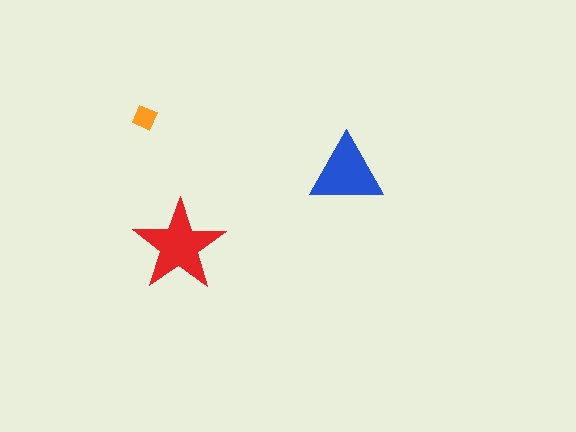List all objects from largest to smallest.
The red star, the blue triangle, the orange diamond.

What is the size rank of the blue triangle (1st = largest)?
2nd.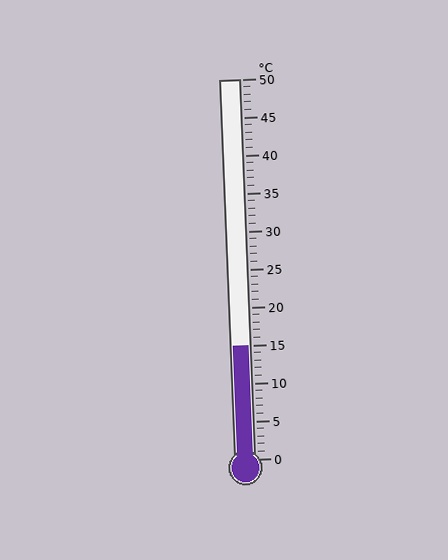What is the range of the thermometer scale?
The thermometer scale ranges from 0°C to 50°C.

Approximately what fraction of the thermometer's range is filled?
The thermometer is filled to approximately 30% of its range.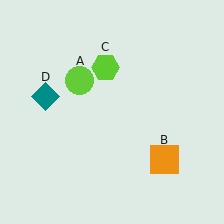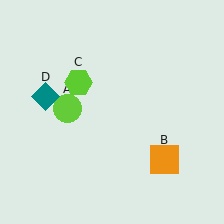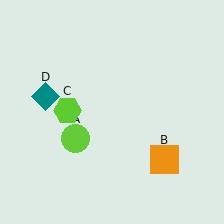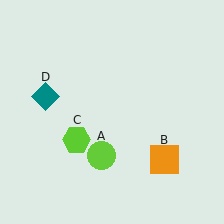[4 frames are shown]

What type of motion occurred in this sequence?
The lime circle (object A), lime hexagon (object C) rotated counterclockwise around the center of the scene.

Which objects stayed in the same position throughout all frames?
Orange square (object B) and teal diamond (object D) remained stationary.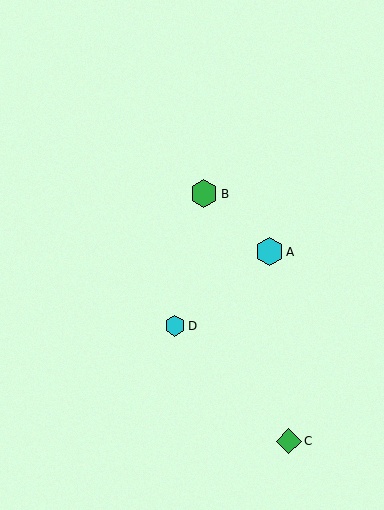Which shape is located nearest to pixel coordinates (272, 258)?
The cyan hexagon (labeled A) at (269, 252) is nearest to that location.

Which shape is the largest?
The cyan hexagon (labeled A) is the largest.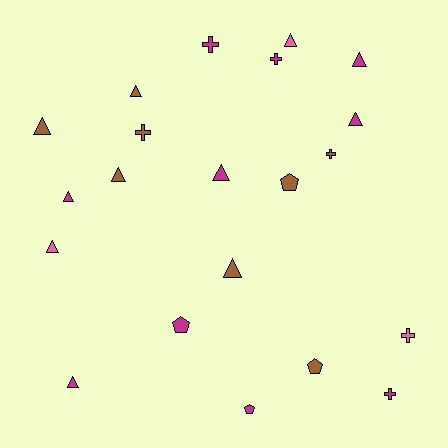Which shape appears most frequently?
Triangle, with 11 objects.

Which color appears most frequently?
Magenta, with 10 objects.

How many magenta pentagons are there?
There are 2 magenta pentagons.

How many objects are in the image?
There are 21 objects.